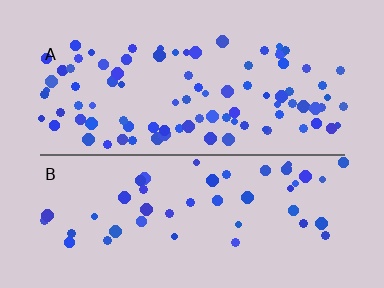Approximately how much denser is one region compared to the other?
Approximately 1.9× — region A over region B.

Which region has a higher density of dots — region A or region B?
A (the top).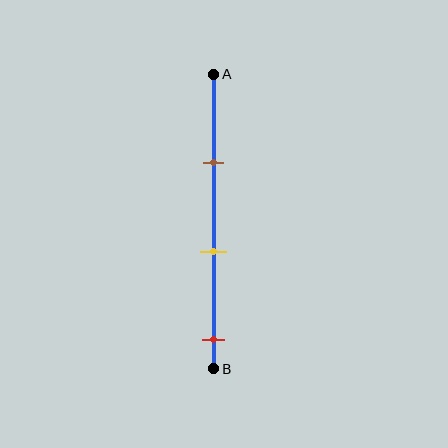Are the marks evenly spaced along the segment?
Yes, the marks are approximately evenly spaced.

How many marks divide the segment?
There are 3 marks dividing the segment.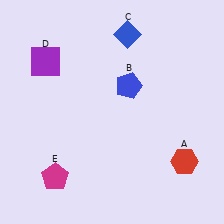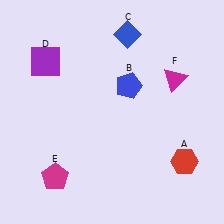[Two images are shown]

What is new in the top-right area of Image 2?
A magenta triangle (F) was added in the top-right area of Image 2.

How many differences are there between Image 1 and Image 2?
There is 1 difference between the two images.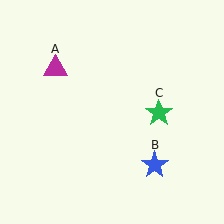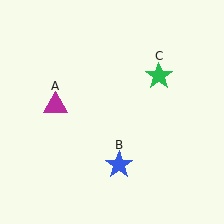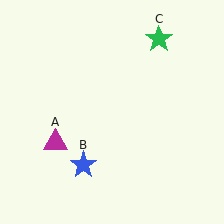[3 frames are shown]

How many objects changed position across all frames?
3 objects changed position: magenta triangle (object A), blue star (object B), green star (object C).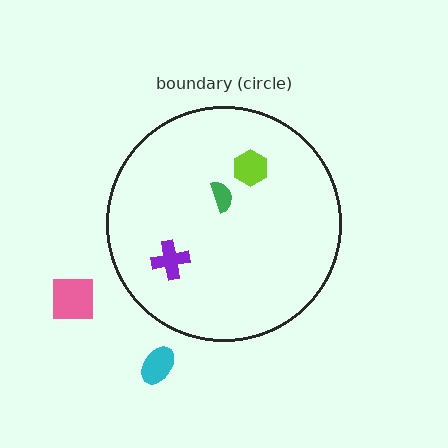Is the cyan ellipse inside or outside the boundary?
Outside.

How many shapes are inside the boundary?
3 inside, 2 outside.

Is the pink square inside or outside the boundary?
Outside.